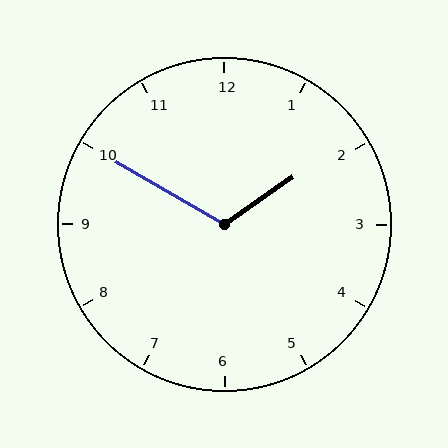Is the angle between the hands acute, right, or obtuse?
It is obtuse.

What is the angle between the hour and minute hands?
Approximately 115 degrees.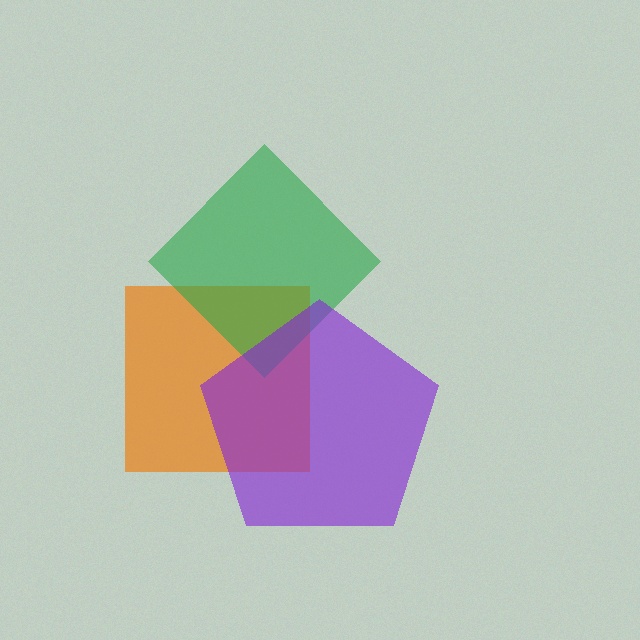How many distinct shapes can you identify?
There are 3 distinct shapes: an orange square, a green diamond, a purple pentagon.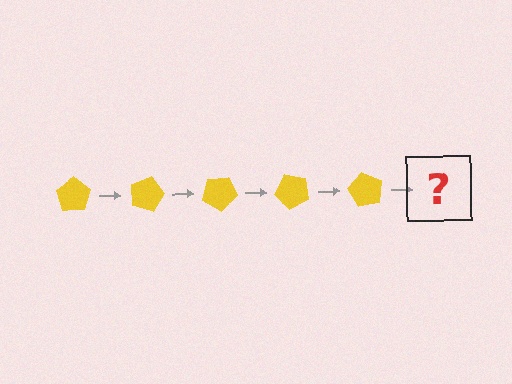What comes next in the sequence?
The next element should be a yellow pentagon rotated 75 degrees.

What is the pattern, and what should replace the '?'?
The pattern is that the pentagon rotates 15 degrees each step. The '?' should be a yellow pentagon rotated 75 degrees.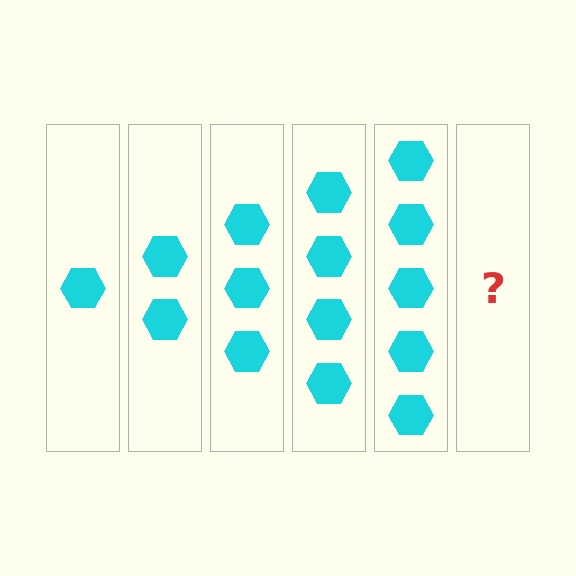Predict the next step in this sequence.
The next step is 6 hexagons.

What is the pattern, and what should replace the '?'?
The pattern is that each step adds one more hexagon. The '?' should be 6 hexagons.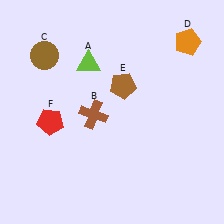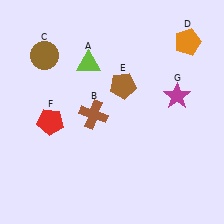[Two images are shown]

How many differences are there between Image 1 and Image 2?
There is 1 difference between the two images.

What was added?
A magenta star (G) was added in Image 2.